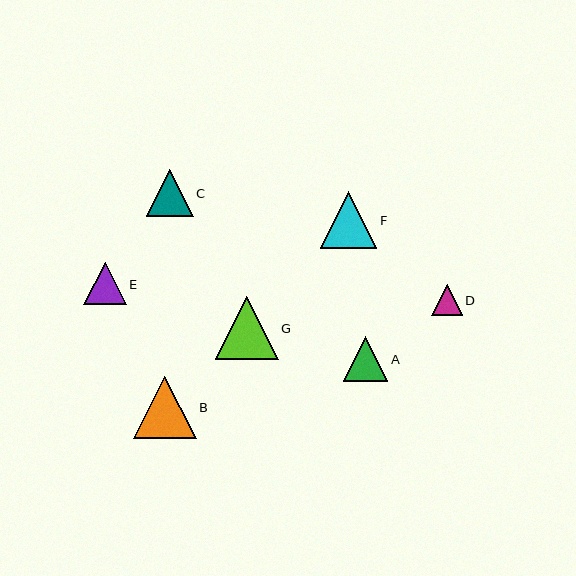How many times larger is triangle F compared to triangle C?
Triangle F is approximately 1.2 times the size of triangle C.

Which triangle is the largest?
Triangle B is the largest with a size of approximately 63 pixels.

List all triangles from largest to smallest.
From largest to smallest: B, G, F, C, A, E, D.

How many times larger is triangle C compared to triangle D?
Triangle C is approximately 1.6 times the size of triangle D.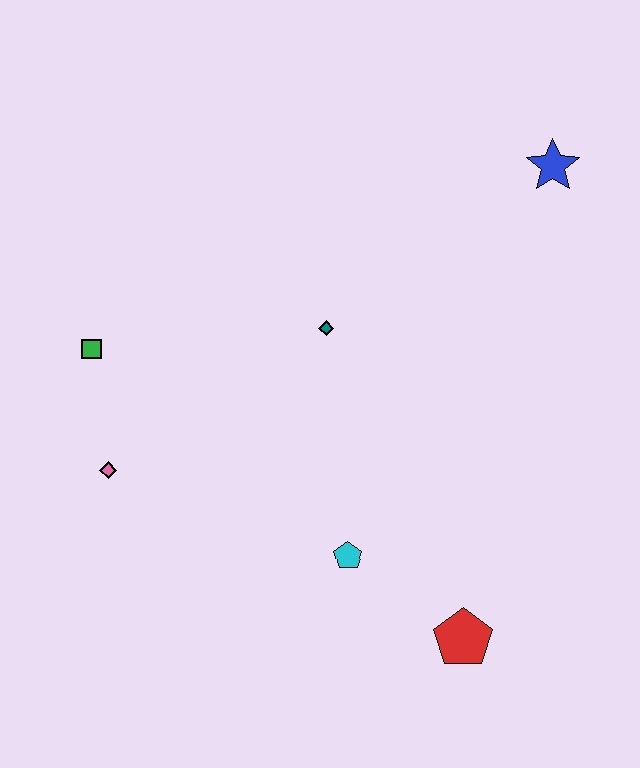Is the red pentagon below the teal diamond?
Yes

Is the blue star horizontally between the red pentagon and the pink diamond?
No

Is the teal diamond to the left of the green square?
No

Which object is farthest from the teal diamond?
The red pentagon is farthest from the teal diamond.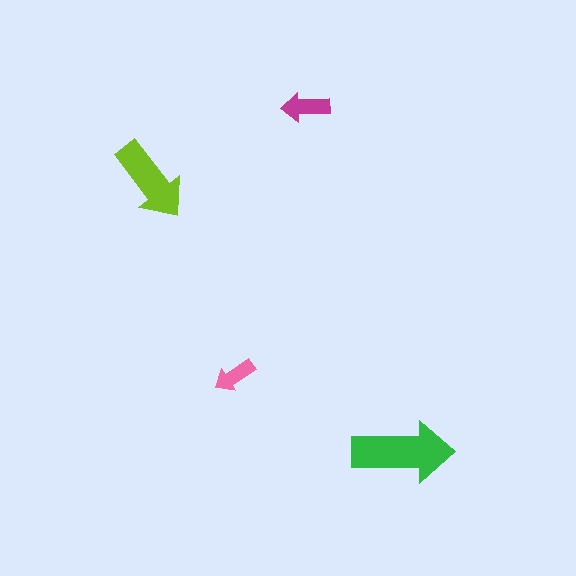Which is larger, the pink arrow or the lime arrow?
The lime one.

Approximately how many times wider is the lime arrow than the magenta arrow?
About 2 times wider.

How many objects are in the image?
There are 4 objects in the image.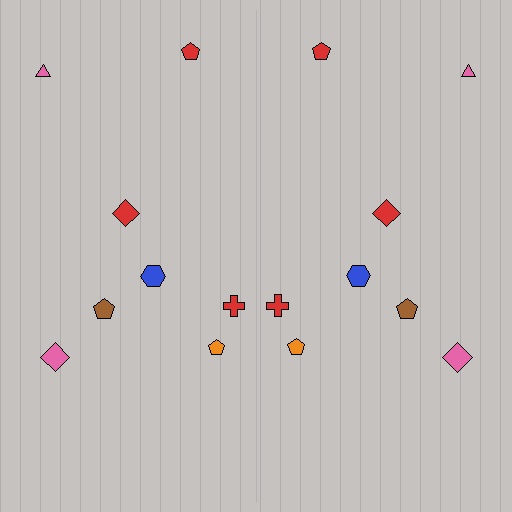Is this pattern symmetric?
Yes, this pattern has bilateral (reflection) symmetry.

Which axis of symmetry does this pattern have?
The pattern has a vertical axis of symmetry running through the center of the image.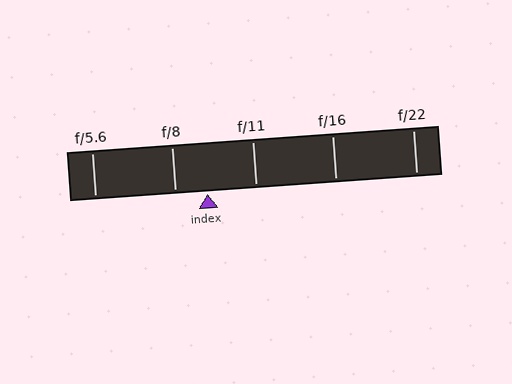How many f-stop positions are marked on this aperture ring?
There are 5 f-stop positions marked.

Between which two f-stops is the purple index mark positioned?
The index mark is between f/8 and f/11.